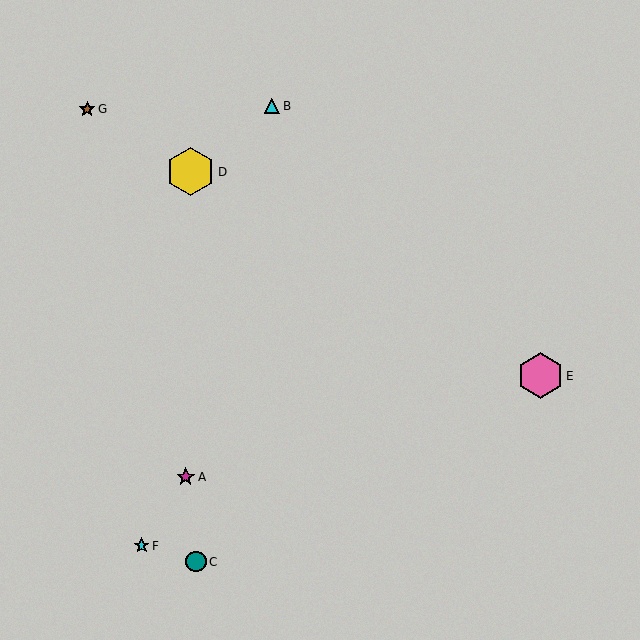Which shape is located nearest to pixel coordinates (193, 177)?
The yellow hexagon (labeled D) at (191, 172) is nearest to that location.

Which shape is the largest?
The yellow hexagon (labeled D) is the largest.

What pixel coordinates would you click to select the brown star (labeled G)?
Click at (87, 109) to select the brown star G.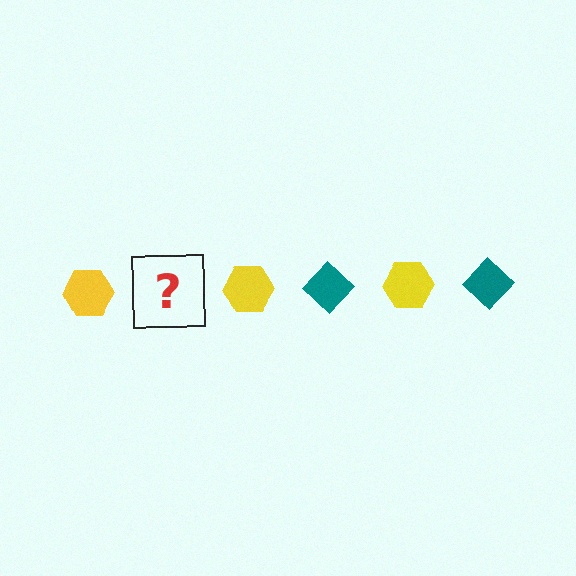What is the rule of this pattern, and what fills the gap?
The rule is that the pattern alternates between yellow hexagon and teal diamond. The gap should be filled with a teal diamond.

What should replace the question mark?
The question mark should be replaced with a teal diamond.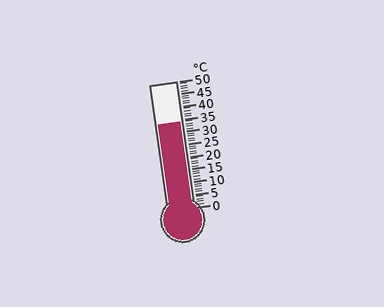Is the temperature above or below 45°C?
The temperature is below 45°C.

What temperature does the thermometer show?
The thermometer shows approximately 34°C.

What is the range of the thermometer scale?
The thermometer scale ranges from 0°C to 50°C.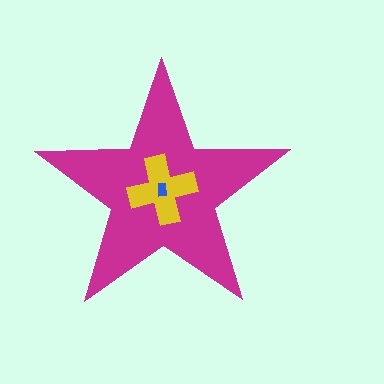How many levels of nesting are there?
3.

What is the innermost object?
The blue rectangle.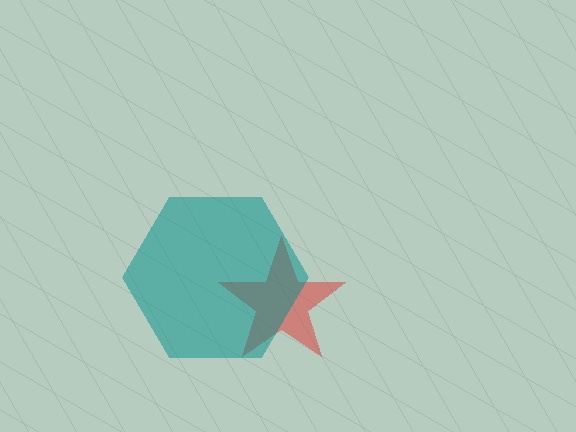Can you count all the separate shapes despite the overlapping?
Yes, there are 2 separate shapes.